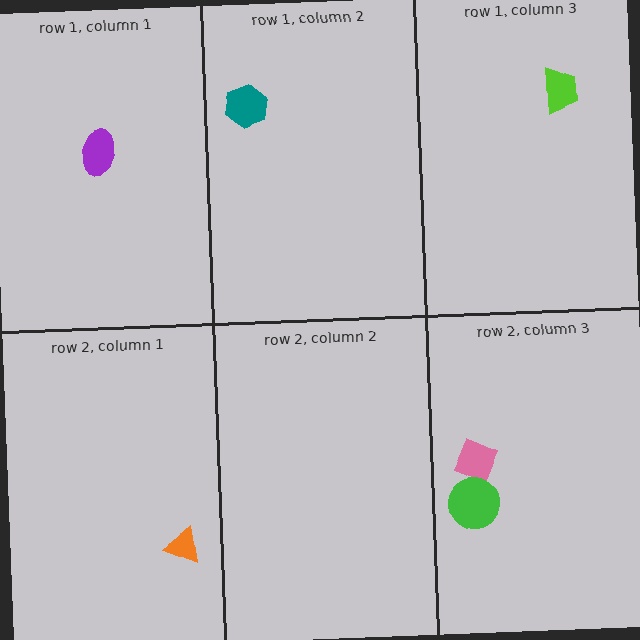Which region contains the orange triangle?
The row 2, column 1 region.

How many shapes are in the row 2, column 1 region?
1.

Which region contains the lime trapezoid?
The row 1, column 3 region.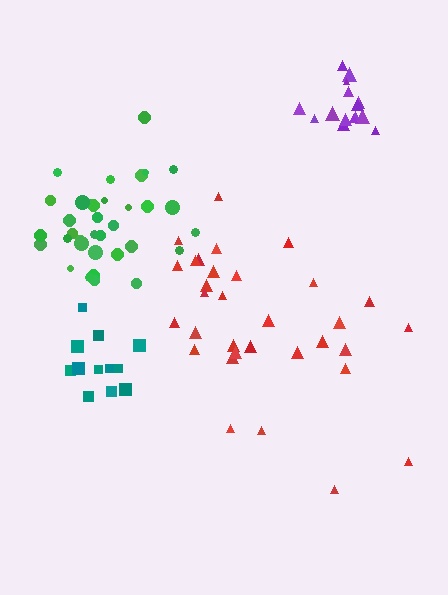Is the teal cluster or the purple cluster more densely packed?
Purple.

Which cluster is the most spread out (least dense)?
Red.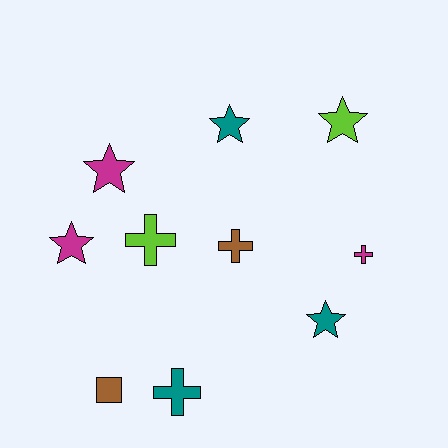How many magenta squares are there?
There are no magenta squares.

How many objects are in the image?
There are 10 objects.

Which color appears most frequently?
Teal, with 3 objects.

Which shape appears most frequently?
Star, with 5 objects.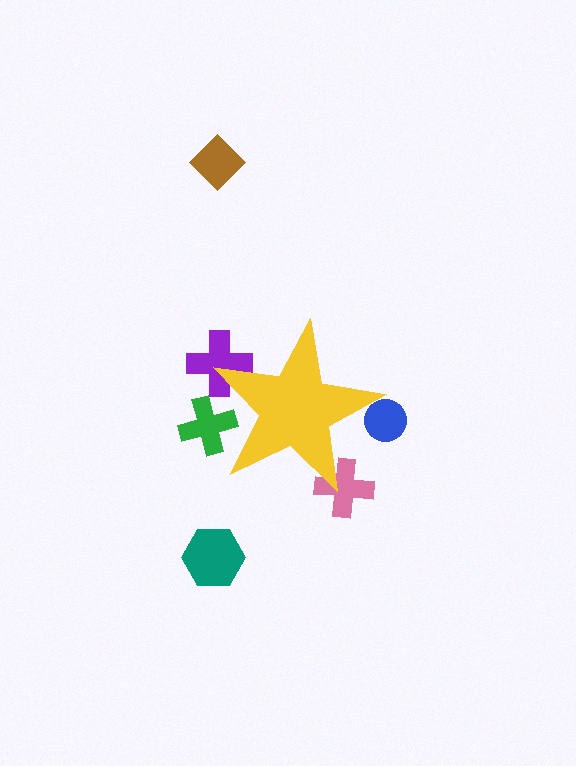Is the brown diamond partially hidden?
No, the brown diamond is fully visible.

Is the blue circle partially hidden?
Yes, the blue circle is partially hidden behind the yellow star.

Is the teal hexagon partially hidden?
No, the teal hexagon is fully visible.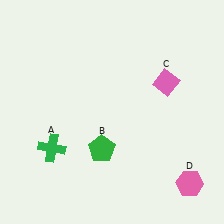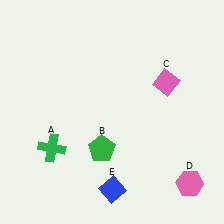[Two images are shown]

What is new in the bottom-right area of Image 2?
A blue diamond (E) was added in the bottom-right area of Image 2.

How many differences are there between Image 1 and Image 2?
There is 1 difference between the two images.